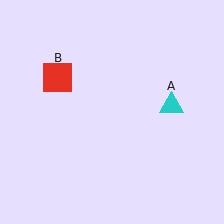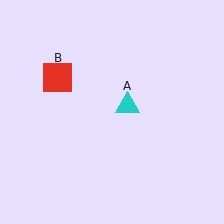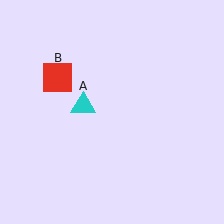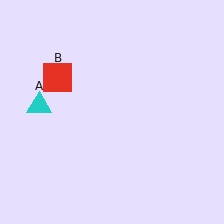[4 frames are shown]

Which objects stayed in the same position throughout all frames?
Red square (object B) remained stationary.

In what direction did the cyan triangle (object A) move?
The cyan triangle (object A) moved left.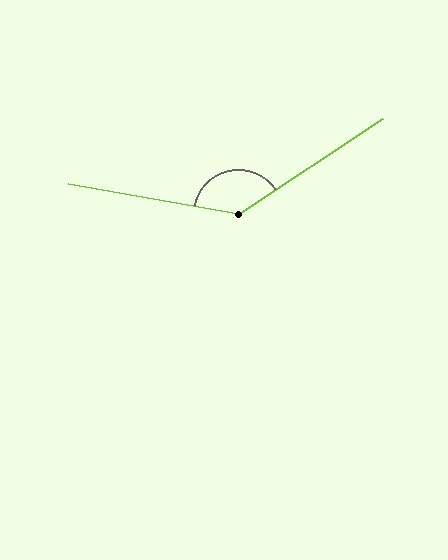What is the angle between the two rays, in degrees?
Approximately 137 degrees.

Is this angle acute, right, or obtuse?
It is obtuse.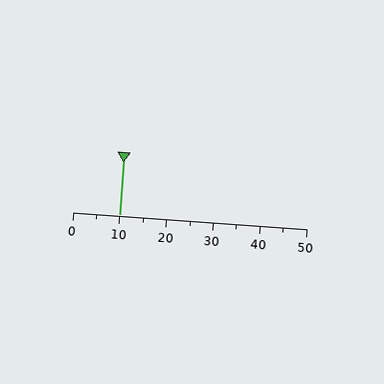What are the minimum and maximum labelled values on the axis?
The axis runs from 0 to 50.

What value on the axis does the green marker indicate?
The marker indicates approximately 10.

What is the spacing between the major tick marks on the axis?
The major ticks are spaced 10 apart.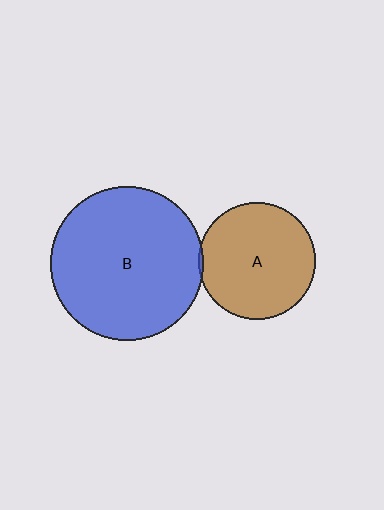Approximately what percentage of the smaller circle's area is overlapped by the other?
Approximately 5%.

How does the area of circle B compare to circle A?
Approximately 1.7 times.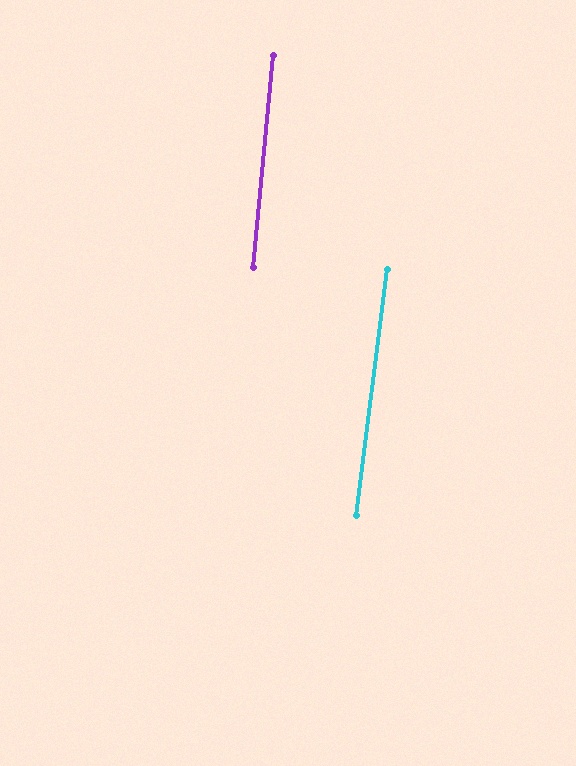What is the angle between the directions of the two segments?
Approximately 2 degrees.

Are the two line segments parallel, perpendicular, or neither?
Parallel — their directions differ by only 1.8°.